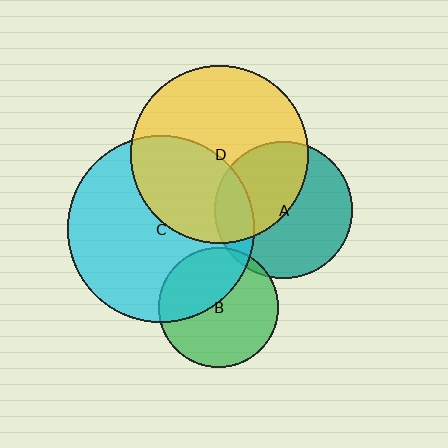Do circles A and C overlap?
Yes.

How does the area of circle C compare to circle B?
Approximately 2.4 times.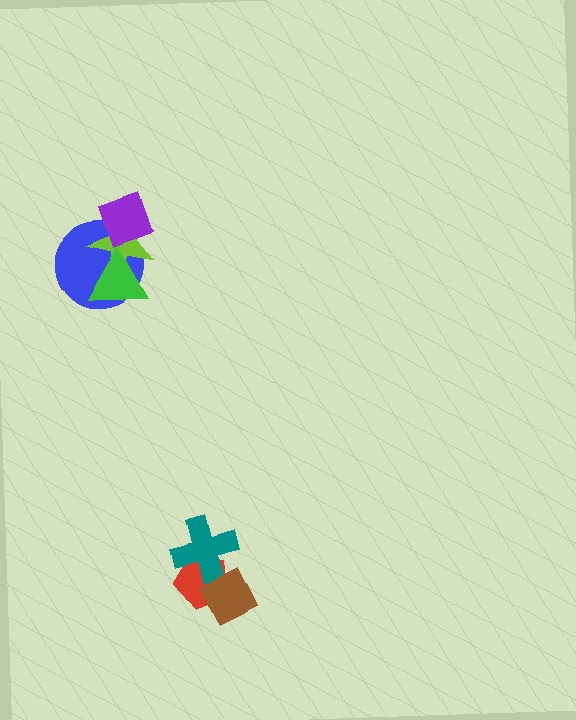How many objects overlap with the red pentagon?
2 objects overlap with the red pentagon.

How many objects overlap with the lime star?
3 objects overlap with the lime star.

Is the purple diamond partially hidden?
No, no other shape covers it.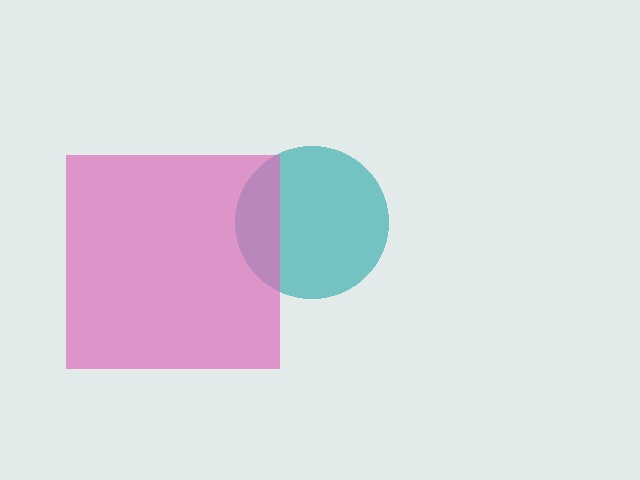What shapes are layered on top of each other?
The layered shapes are: a teal circle, a pink square.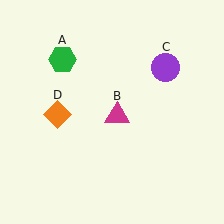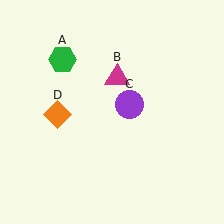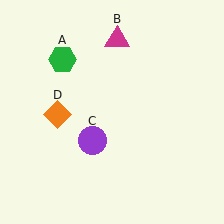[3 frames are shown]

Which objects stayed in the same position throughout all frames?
Green hexagon (object A) and orange diamond (object D) remained stationary.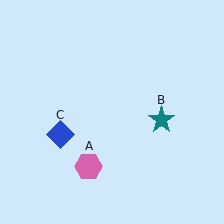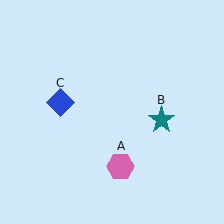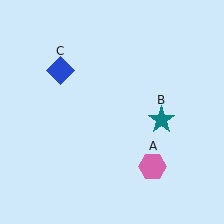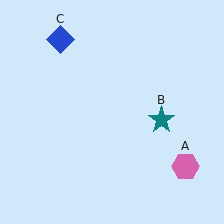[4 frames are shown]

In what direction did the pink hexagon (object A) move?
The pink hexagon (object A) moved right.